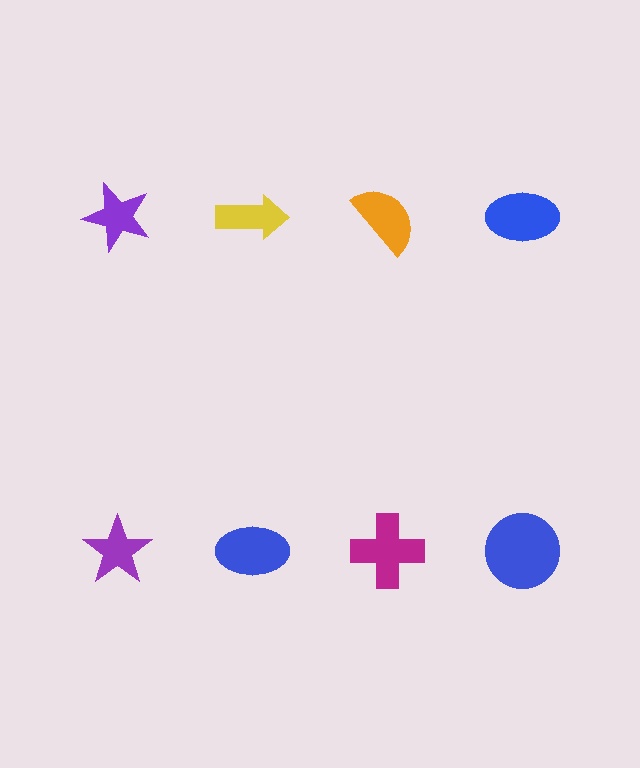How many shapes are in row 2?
4 shapes.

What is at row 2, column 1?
A purple star.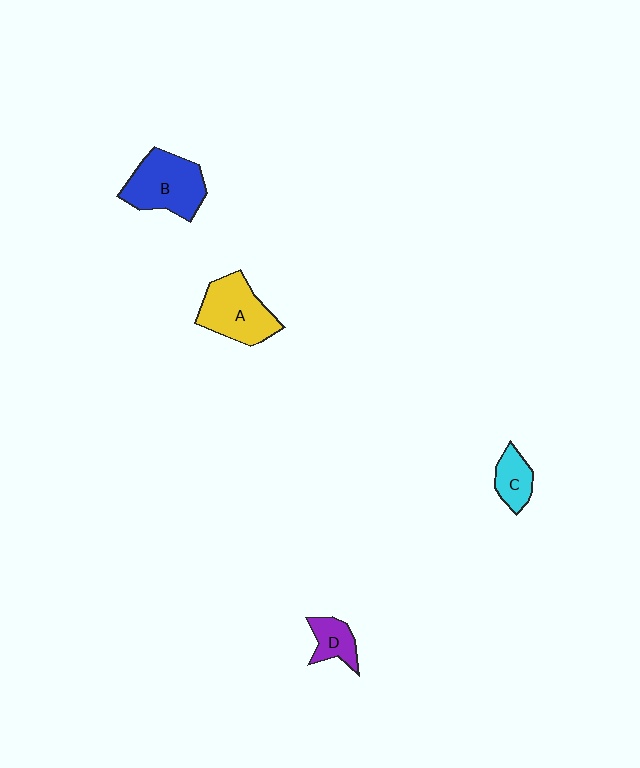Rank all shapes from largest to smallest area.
From largest to smallest: B (blue), A (yellow), C (cyan), D (purple).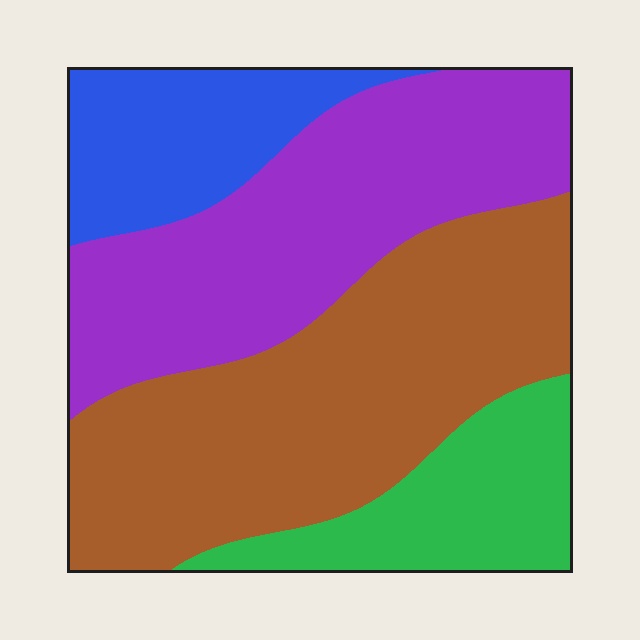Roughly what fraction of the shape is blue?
Blue covers around 15% of the shape.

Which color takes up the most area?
Brown, at roughly 40%.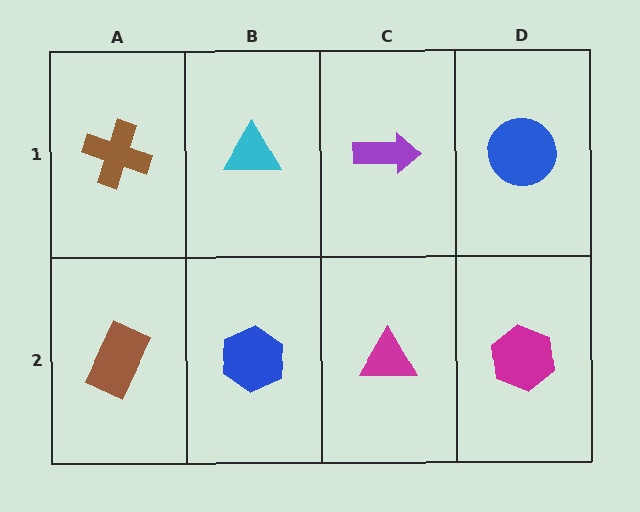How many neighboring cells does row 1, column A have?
2.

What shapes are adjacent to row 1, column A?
A brown rectangle (row 2, column A), a cyan triangle (row 1, column B).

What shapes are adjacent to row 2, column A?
A brown cross (row 1, column A), a blue hexagon (row 2, column B).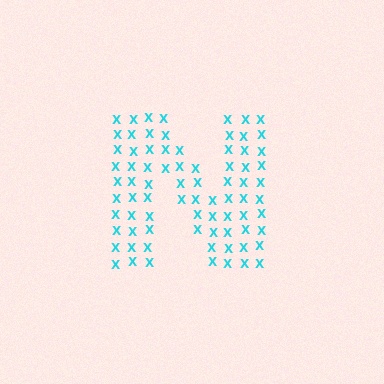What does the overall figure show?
The overall figure shows the letter N.